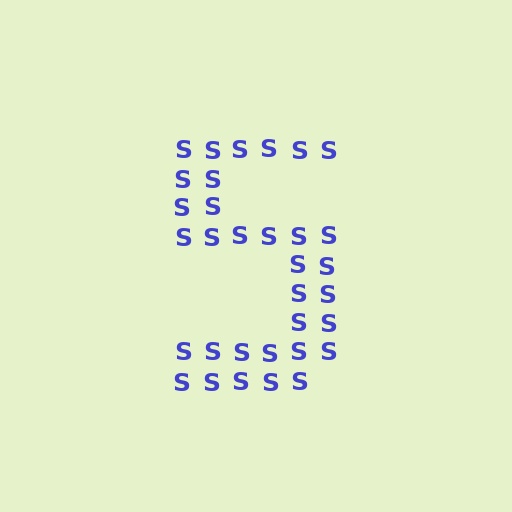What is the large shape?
The large shape is the digit 5.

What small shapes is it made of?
It is made of small letter S's.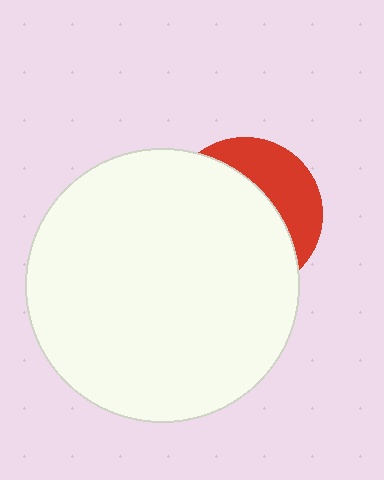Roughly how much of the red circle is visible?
A small part of it is visible (roughly 33%).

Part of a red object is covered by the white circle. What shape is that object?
It is a circle.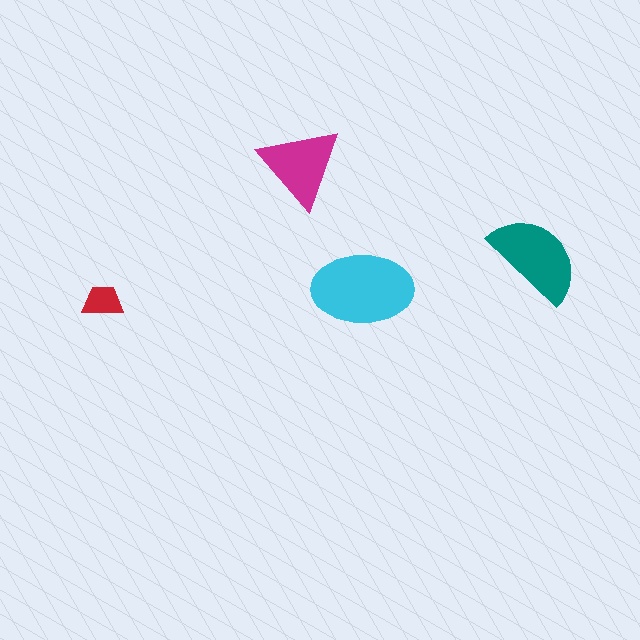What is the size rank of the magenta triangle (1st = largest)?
3rd.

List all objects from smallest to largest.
The red trapezoid, the magenta triangle, the teal semicircle, the cyan ellipse.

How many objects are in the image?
There are 4 objects in the image.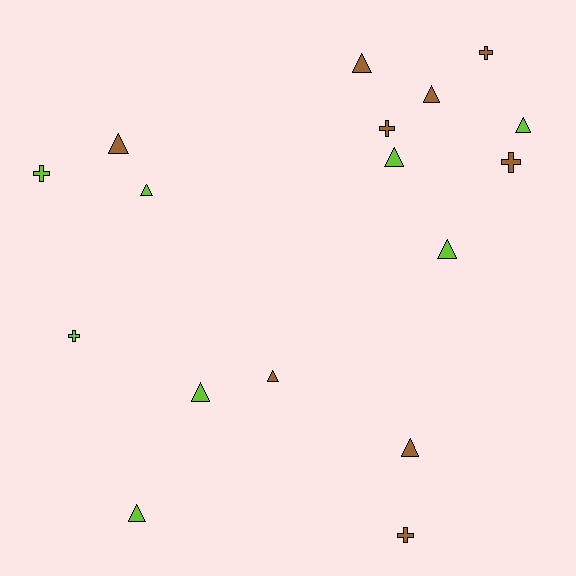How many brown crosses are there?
There are 4 brown crosses.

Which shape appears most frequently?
Triangle, with 11 objects.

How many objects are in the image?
There are 17 objects.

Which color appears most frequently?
Brown, with 9 objects.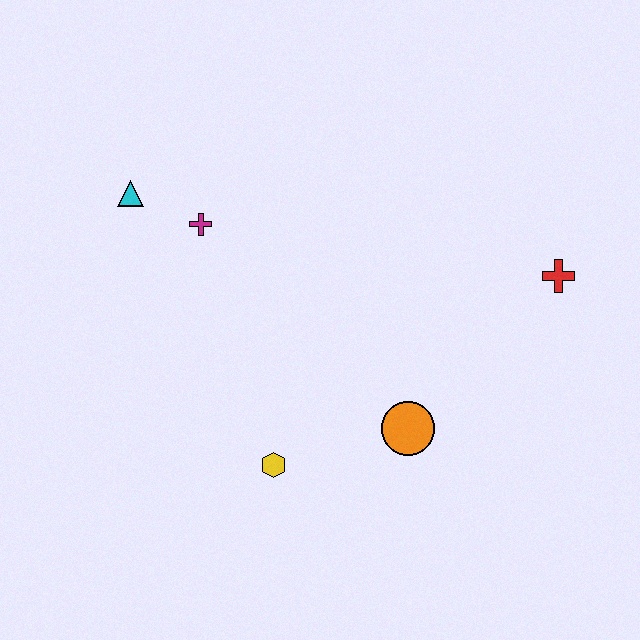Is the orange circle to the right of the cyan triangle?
Yes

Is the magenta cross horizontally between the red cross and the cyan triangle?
Yes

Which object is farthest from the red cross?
The cyan triangle is farthest from the red cross.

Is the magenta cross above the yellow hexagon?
Yes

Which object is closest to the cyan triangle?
The magenta cross is closest to the cyan triangle.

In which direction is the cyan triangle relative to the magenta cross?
The cyan triangle is to the left of the magenta cross.